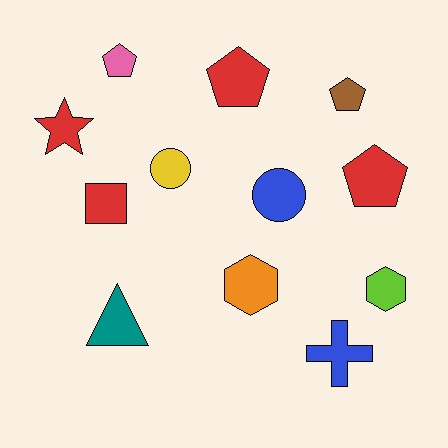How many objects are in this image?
There are 12 objects.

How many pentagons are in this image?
There are 4 pentagons.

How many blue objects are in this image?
There are 2 blue objects.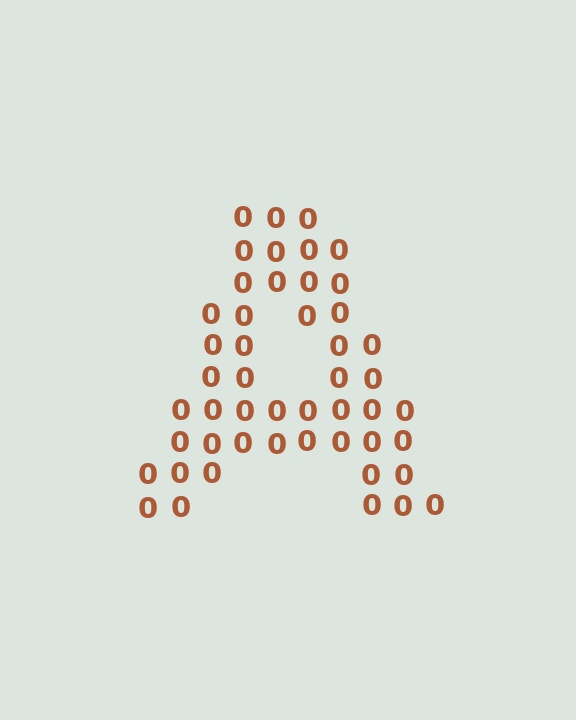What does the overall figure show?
The overall figure shows the letter A.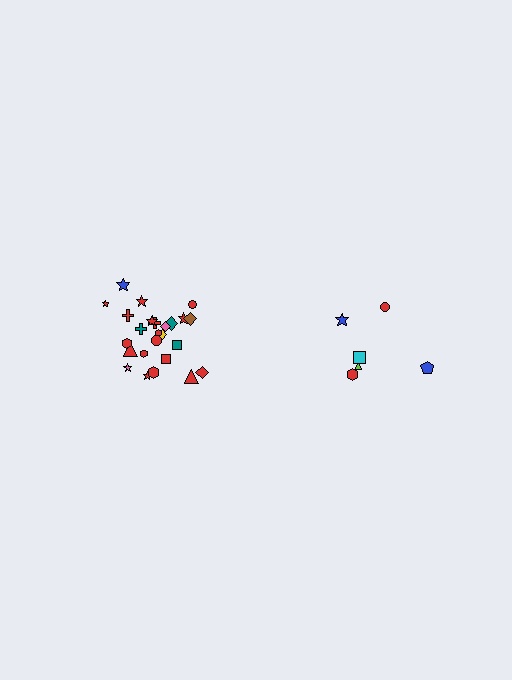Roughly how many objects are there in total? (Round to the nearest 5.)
Roughly 30 objects in total.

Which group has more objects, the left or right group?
The left group.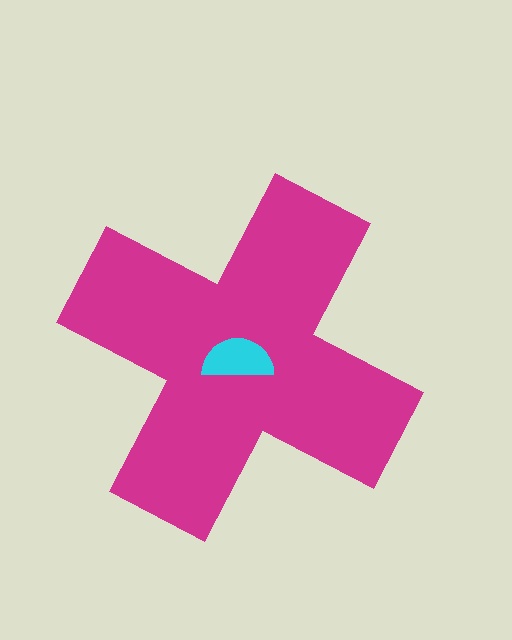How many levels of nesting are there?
2.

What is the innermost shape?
The cyan semicircle.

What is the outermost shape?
The magenta cross.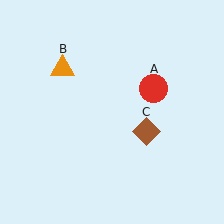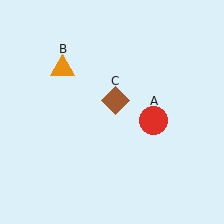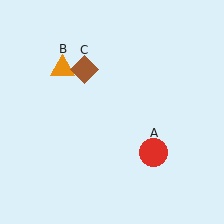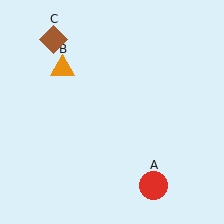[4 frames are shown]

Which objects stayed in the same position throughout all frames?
Orange triangle (object B) remained stationary.